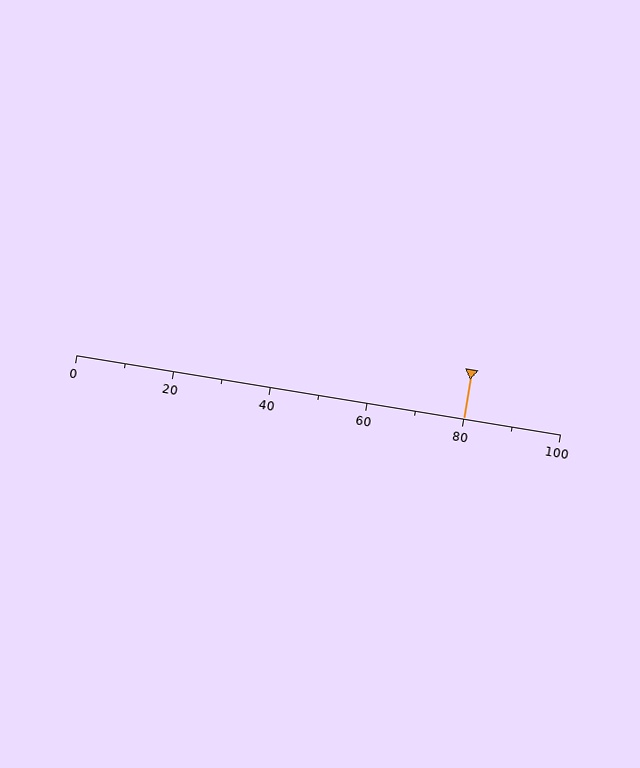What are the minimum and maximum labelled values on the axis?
The axis runs from 0 to 100.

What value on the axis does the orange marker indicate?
The marker indicates approximately 80.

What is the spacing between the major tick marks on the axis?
The major ticks are spaced 20 apart.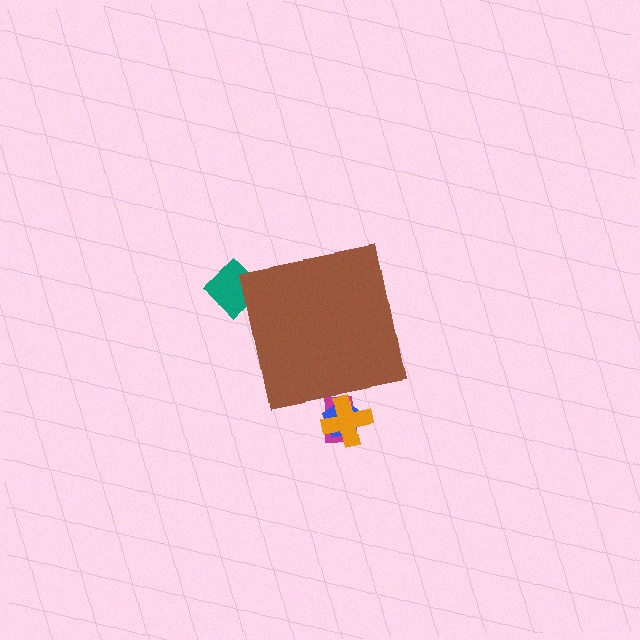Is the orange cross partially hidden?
Yes, the orange cross is partially hidden behind the brown square.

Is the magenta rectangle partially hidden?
Yes, the magenta rectangle is partially hidden behind the brown square.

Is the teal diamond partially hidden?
Yes, the teal diamond is partially hidden behind the brown square.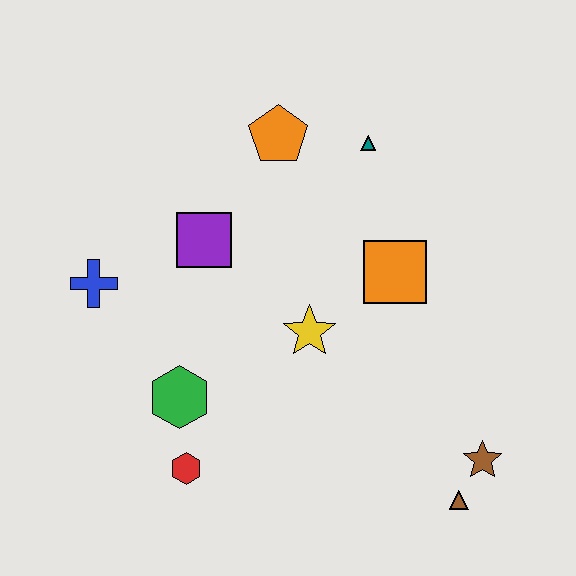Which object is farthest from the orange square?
The blue cross is farthest from the orange square.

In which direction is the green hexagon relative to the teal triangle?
The green hexagon is below the teal triangle.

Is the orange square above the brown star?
Yes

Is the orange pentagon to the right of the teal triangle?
No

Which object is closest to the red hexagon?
The green hexagon is closest to the red hexagon.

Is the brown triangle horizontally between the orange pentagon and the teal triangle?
No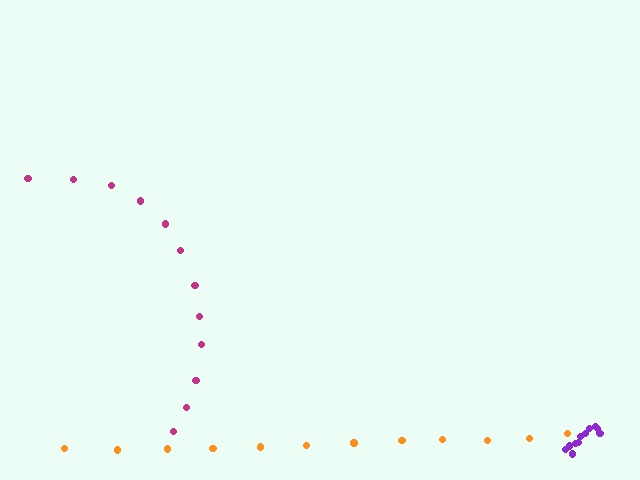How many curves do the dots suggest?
There are 3 distinct paths.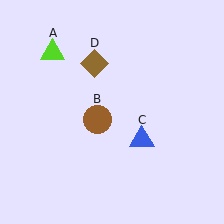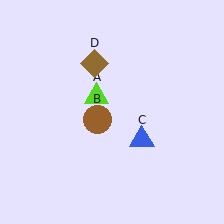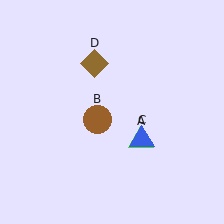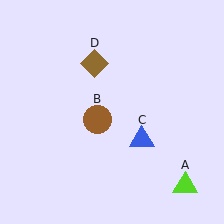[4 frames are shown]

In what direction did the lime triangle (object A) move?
The lime triangle (object A) moved down and to the right.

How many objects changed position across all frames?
1 object changed position: lime triangle (object A).